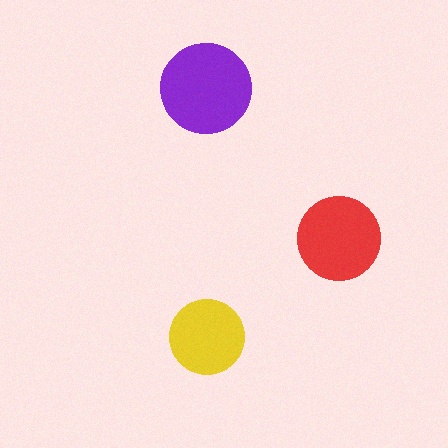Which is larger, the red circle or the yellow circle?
The red one.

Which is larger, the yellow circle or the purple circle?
The purple one.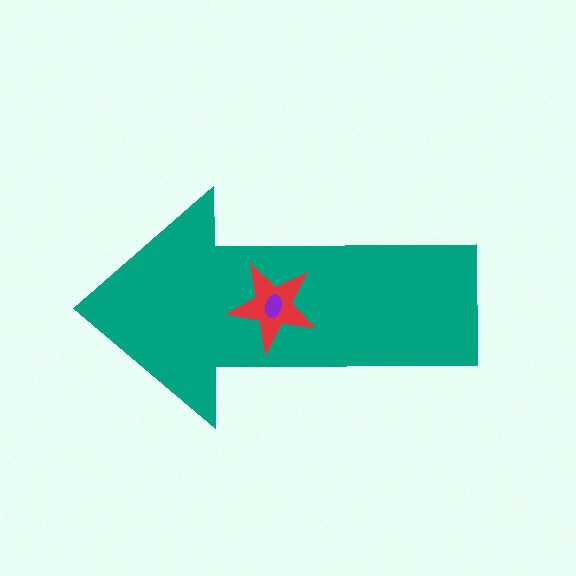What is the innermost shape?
The purple ellipse.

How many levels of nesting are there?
3.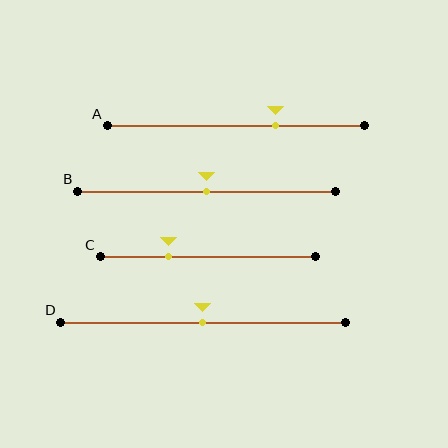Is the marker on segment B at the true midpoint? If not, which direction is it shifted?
Yes, the marker on segment B is at the true midpoint.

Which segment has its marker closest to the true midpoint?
Segment B has its marker closest to the true midpoint.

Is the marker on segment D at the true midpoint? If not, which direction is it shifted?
Yes, the marker on segment D is at the true midpoint.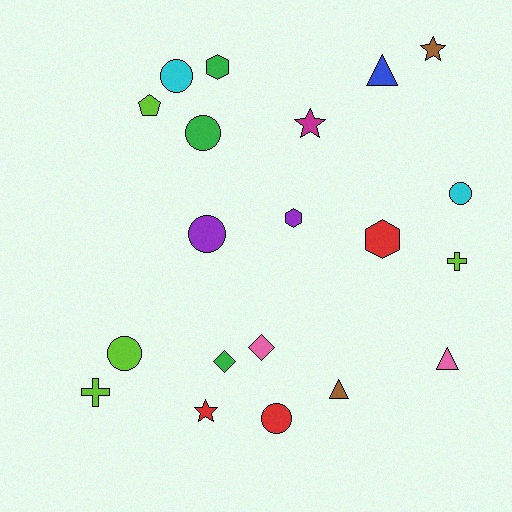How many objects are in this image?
There are 20 objects.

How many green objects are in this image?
There are 3 green objects.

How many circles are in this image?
There are 6 circles.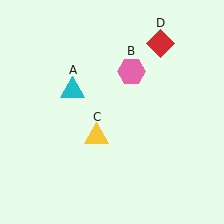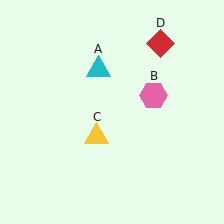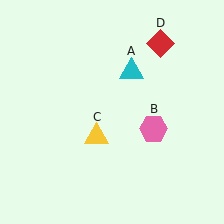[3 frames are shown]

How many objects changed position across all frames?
2 objects changed position: cyan triangle (object A), pink hexagon (object B).